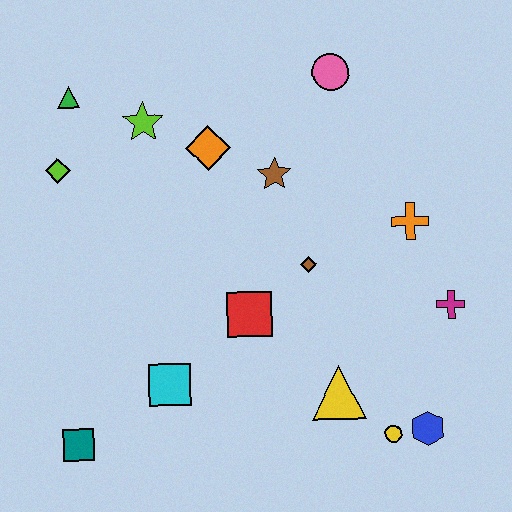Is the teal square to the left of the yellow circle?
Yes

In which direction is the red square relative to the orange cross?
The red square is to the left of the orange cross.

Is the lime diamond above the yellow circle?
Yes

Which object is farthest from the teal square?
The pink circle is farthest from the teal square.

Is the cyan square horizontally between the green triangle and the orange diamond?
Yes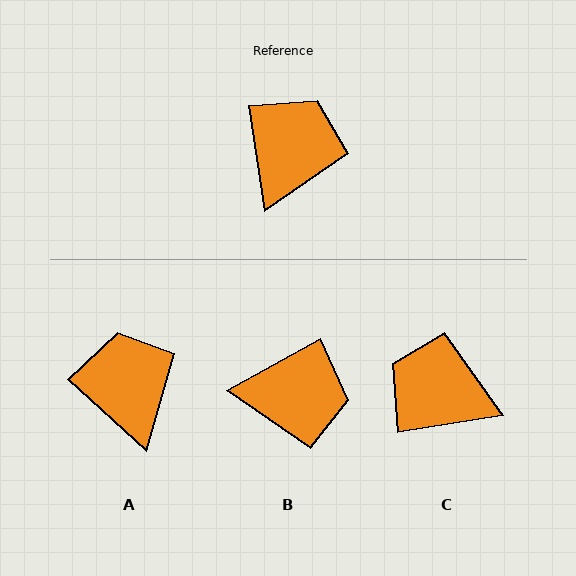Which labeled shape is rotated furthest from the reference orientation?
C, about 90 degrees away.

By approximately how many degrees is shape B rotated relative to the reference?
Approximately 69 degrees clockwise.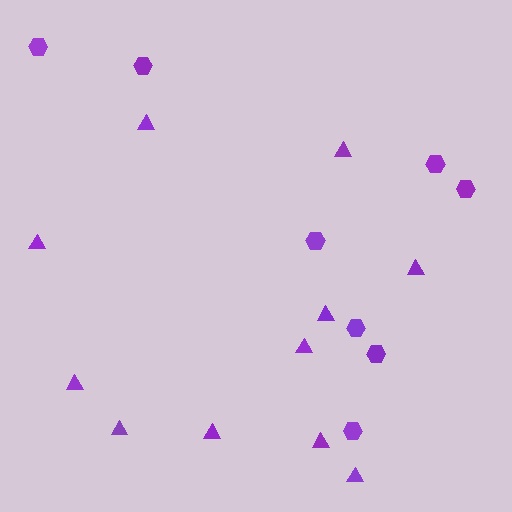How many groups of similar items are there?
There are 2 groups: one group of hexagons (8) and one group of triangles (11).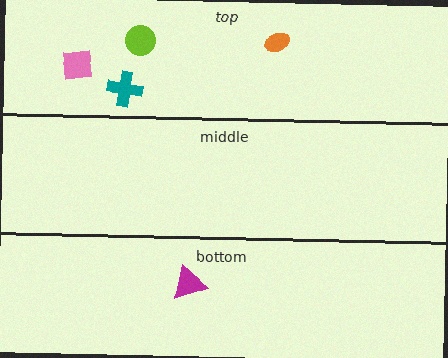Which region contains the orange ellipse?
The top region.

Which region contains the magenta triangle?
The bottom region.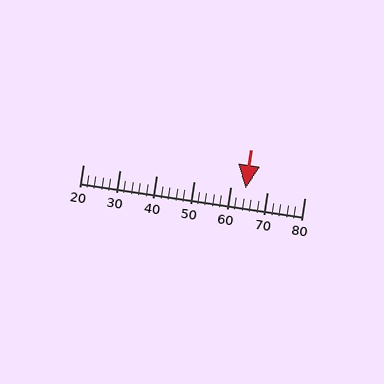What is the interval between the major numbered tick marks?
The major tick marks are spaced 10 units apart.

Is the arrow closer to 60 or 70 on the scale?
The arrow is closer to 60.